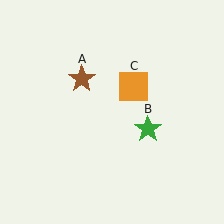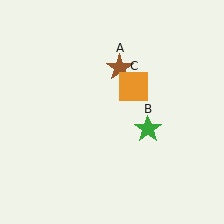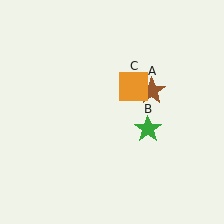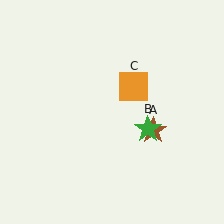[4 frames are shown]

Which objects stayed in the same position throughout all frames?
Green star (object B) and orange square (object C) remained stationary.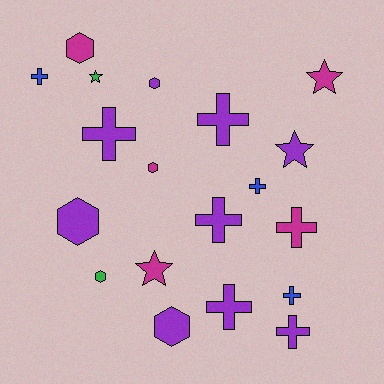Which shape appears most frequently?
Cross, with 9 objects.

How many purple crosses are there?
There are 5 purple crosses.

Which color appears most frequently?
Purple, with 9 objects.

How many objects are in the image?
There are 19 objects.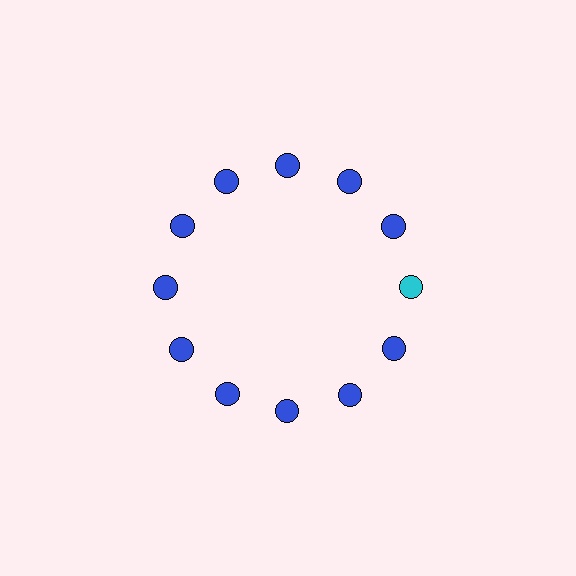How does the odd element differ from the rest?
It has a different color: cyan instead of blue.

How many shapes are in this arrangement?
There are 12 shapes arranged in a ring pattern.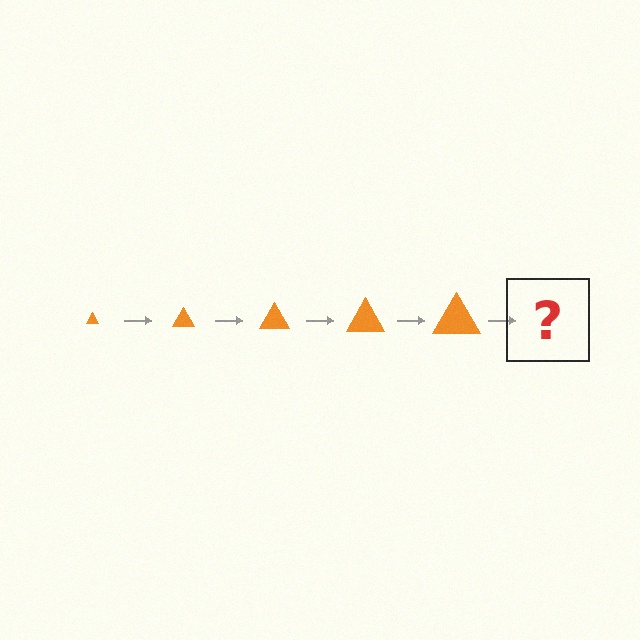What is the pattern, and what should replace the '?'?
The pattern is that the triangle gets progressively larger each step. The '?' should be an orange triangle, larger than the previous one.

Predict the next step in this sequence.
The next step is an orange triangle, larger than the previous one.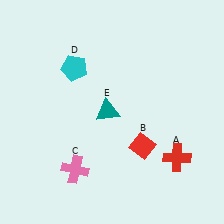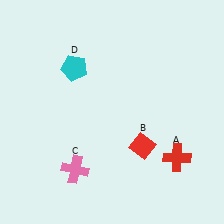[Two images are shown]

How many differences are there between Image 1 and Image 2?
There is 1 difference between the two images.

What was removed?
The teal triangle (E) was removed in Image 2.